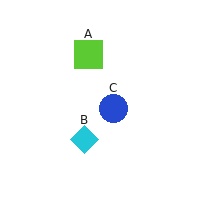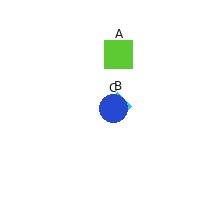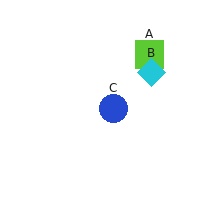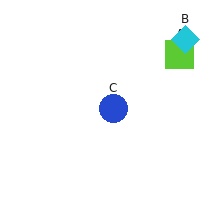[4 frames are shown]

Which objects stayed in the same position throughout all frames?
Blue circle (object C) remained stationary.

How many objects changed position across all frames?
2 objects changed position: lime square (object A), cyan diamond (object B).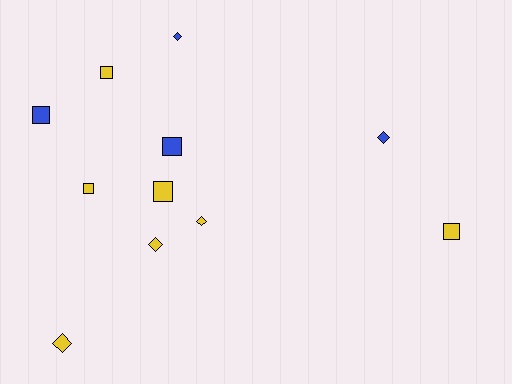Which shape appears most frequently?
Square, with 6 objects.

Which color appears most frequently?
Yellow, with 7 objects.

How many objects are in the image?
There are 11 objects.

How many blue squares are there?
There are 2 blue squares.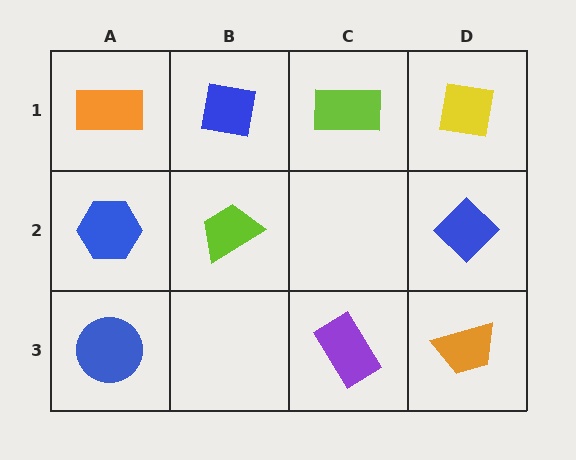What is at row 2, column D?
A blue diamond.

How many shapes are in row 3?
3 shapes.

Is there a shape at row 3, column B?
No, that cell is empty.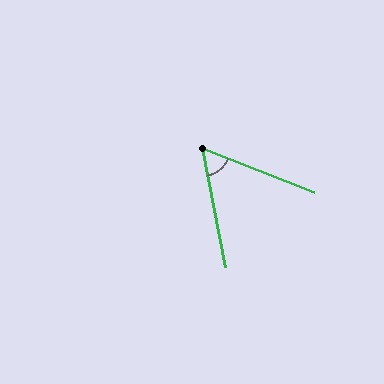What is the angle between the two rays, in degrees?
Approximately 58 degrees.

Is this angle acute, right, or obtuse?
It is acute.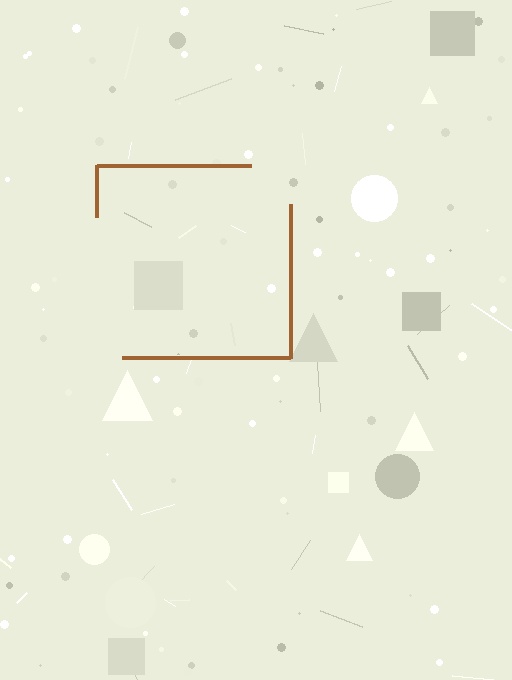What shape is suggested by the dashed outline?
The dashed outline suggests a square.